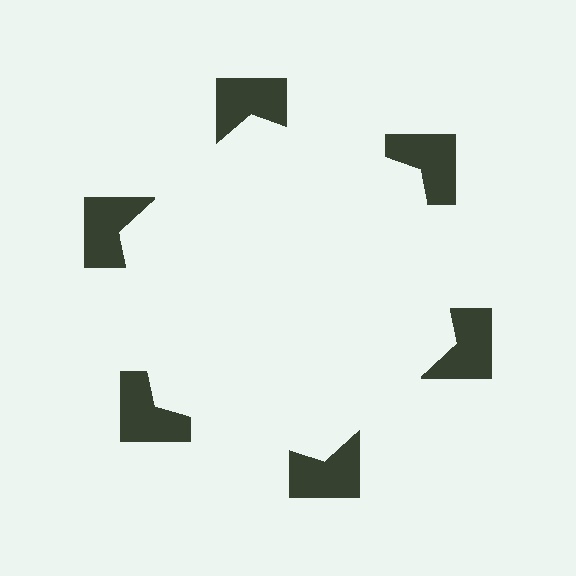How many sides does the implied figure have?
6 sides.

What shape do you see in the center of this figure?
An illusory hexagon — its edges are inferred from the aligned wedge cuts in the notched squares, not physically drawn.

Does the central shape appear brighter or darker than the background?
It typically appears slightly brighter than the background, even though no actual brightness change is drawn.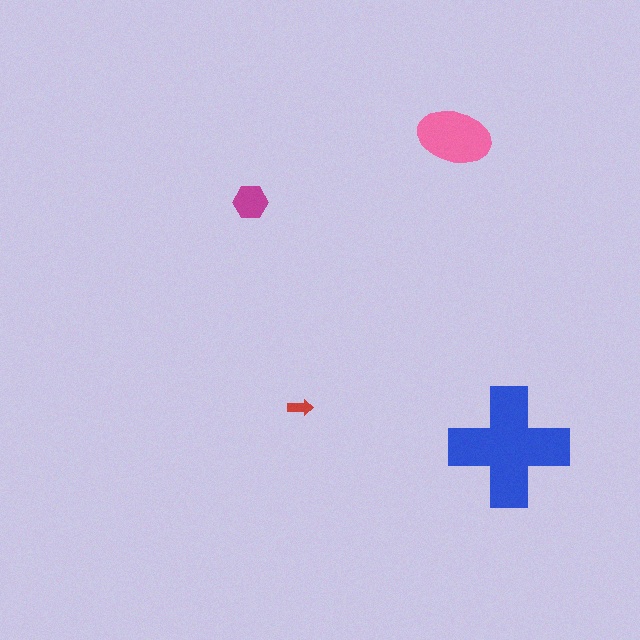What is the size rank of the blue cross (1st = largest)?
1st.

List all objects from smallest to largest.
The red arrow, the magenta hexagon, the pink ellipse, the blue cross.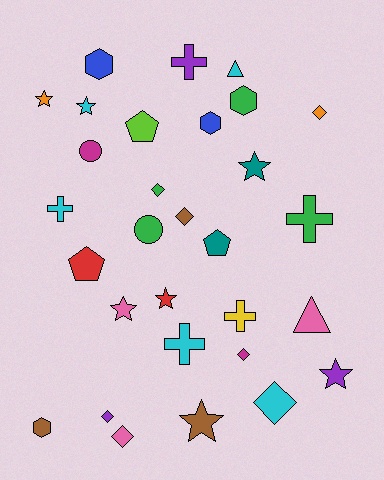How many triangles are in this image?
There are 2 triangles.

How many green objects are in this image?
There are 4 green objects.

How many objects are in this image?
There are 30 objects.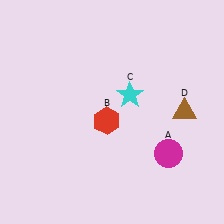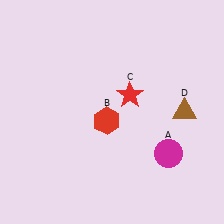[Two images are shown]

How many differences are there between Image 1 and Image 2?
There is 1 difference between the two images.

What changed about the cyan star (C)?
In Image 1, C is cyan. In Image 2, it changed to red.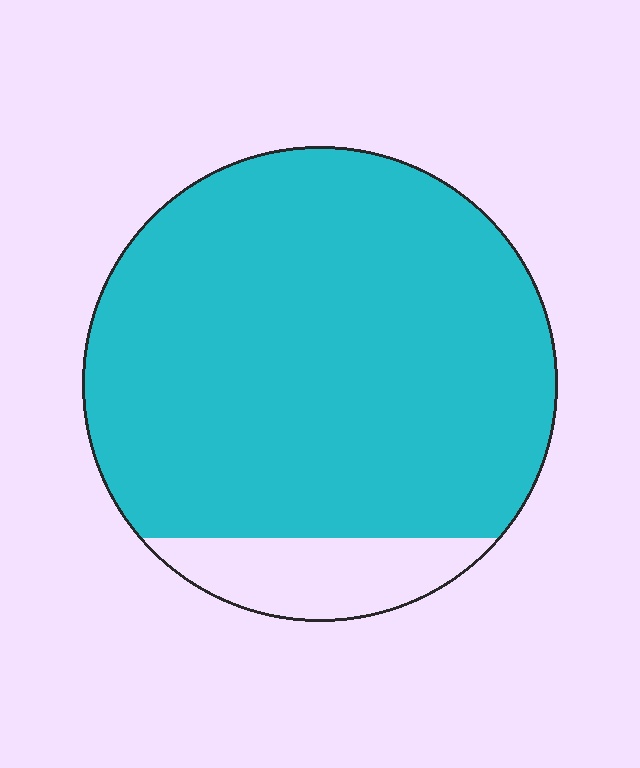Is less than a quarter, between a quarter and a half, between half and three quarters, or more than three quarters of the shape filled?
More than three quarters.